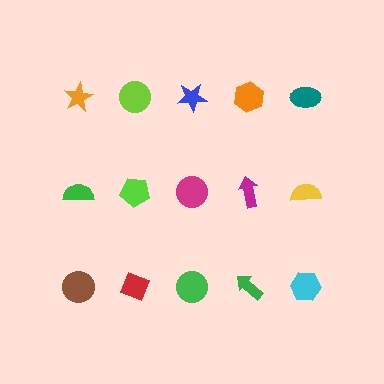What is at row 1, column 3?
A blue star.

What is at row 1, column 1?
An orange star.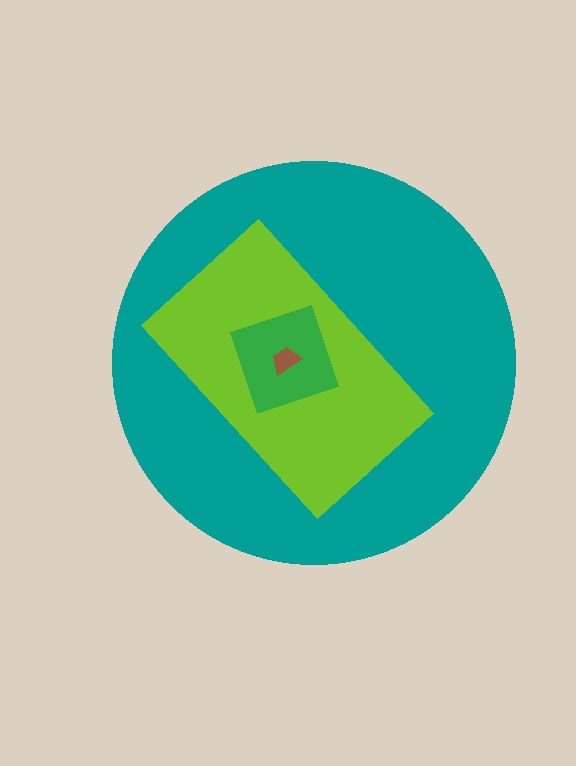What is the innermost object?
The brown trapezoid.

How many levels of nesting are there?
4.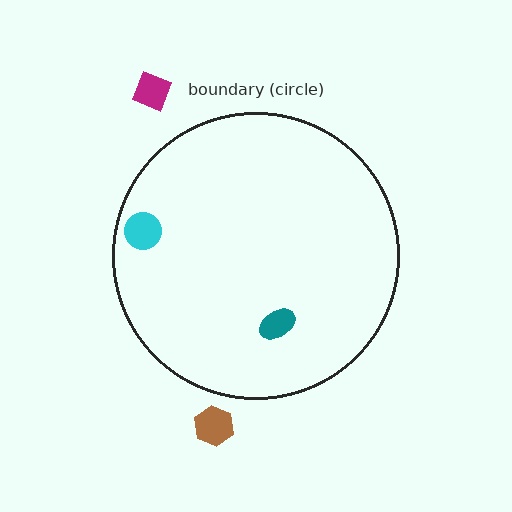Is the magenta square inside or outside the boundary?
Outside.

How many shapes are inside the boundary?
2 inside, 2 outside.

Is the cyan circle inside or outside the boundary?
Inside.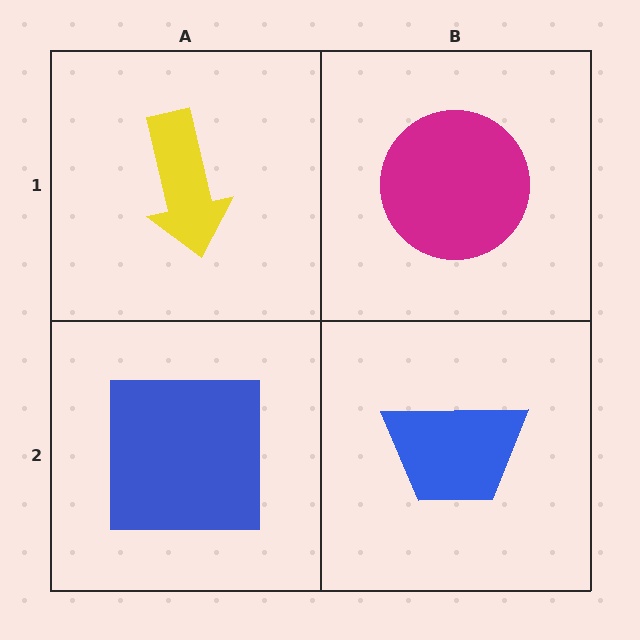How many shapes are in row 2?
2 shapes.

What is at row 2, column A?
A blue square.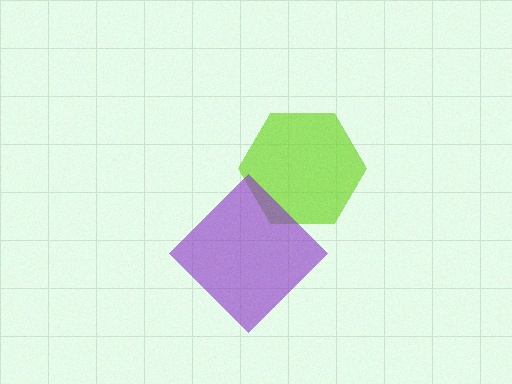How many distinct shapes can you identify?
There are 2 distinct shapes: a lime hexagon, a purple diamond.